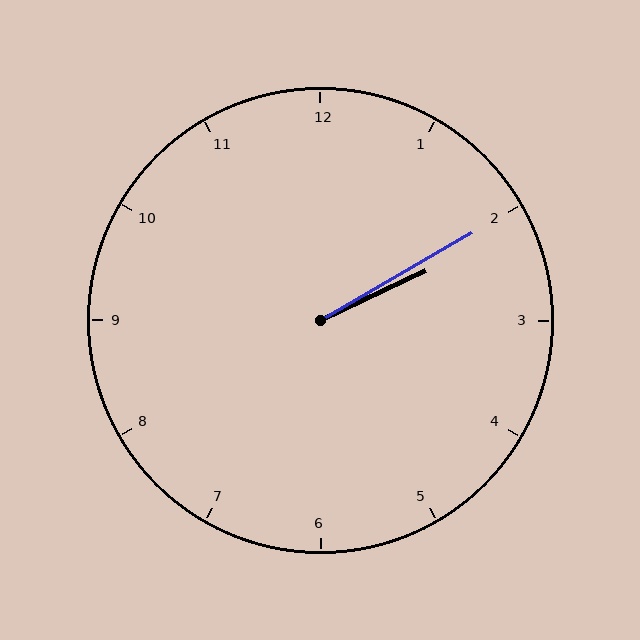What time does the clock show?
2:10.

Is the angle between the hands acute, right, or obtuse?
It is acute.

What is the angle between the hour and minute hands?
Approximately 5 degrees.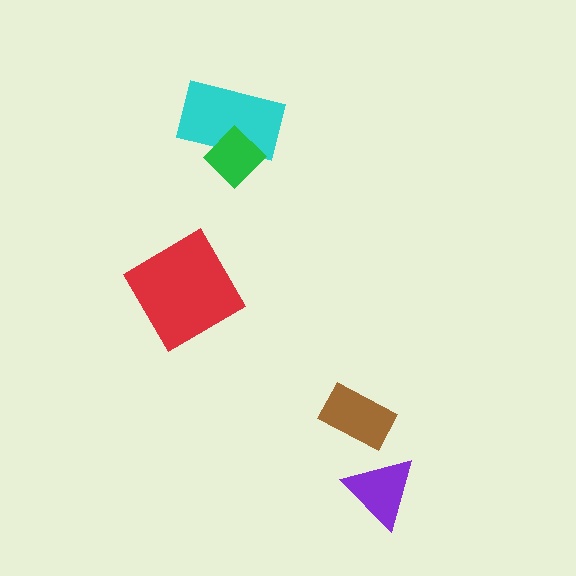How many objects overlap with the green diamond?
1 object overlaps with the green diamond.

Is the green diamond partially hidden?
No, no other shape covers it.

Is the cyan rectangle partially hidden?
Yes, it is partially covered by another shape.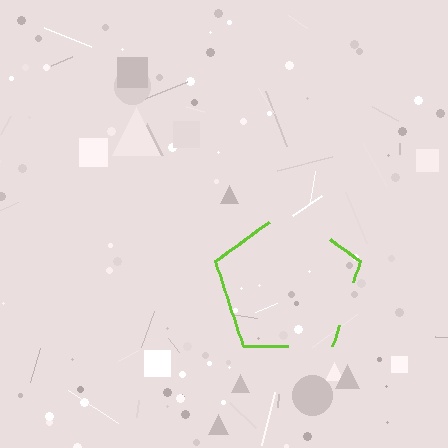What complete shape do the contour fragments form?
The contour fragments form a pentagon.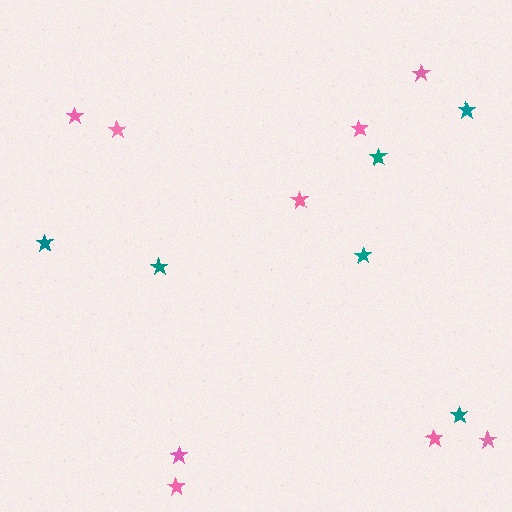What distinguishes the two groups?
There are 2 groups: one group of teal stars (6) and one group of pink stars (9).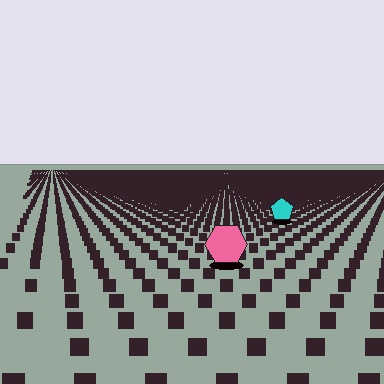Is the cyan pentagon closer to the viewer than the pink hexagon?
No. The pink hexagon is closer — you can tell from the texture gradient: the ground texture is coarser near it.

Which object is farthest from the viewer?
The cyan pentagon is farthest from the viewer. It appears smaller and the ground texture around it is denser.